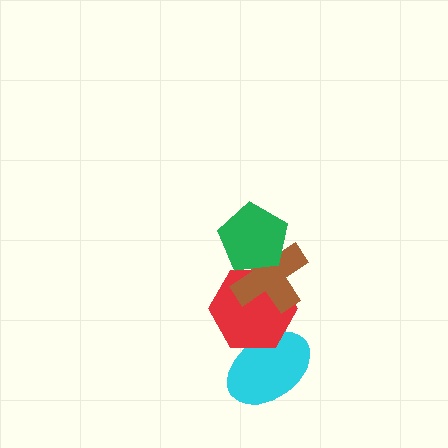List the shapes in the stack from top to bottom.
From top to bottom: the green pentagon, the brown cross, the red hexagon, the cyan ellipse.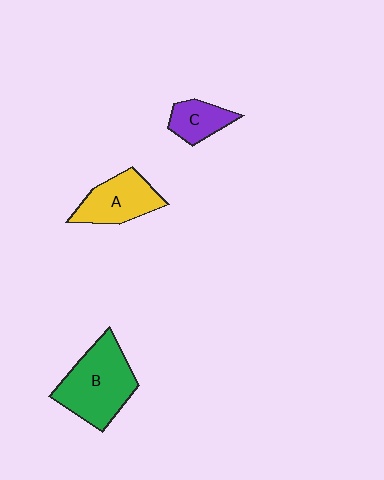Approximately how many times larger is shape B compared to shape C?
Approximately 2.3 times.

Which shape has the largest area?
Shape B (green).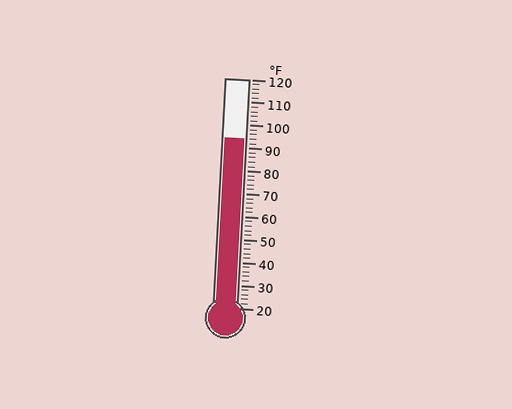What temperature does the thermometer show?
The thermometer shows approximately 94°F.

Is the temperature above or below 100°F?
The temperature is below 100°F.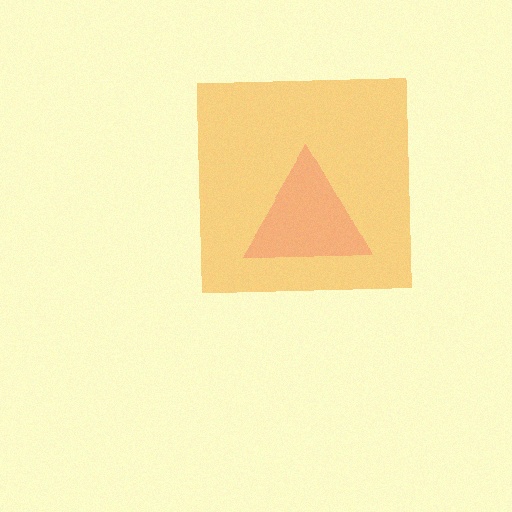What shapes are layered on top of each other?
The layered shapes are: a pink triangle, an orange square.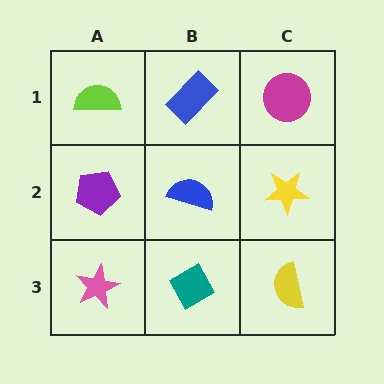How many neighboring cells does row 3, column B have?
3.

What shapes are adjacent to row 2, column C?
A magenta circle (row 1, column C), a yellow semicircle (row 3, column C), a blue semicircle (row 2, column B).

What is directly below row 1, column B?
A blue semicircle.